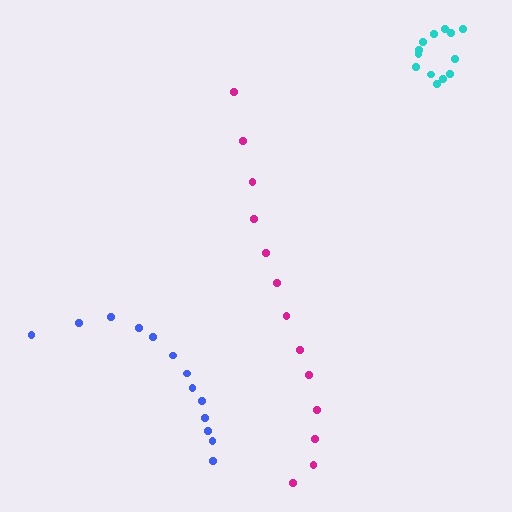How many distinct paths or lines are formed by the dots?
There are 3 distinct paths.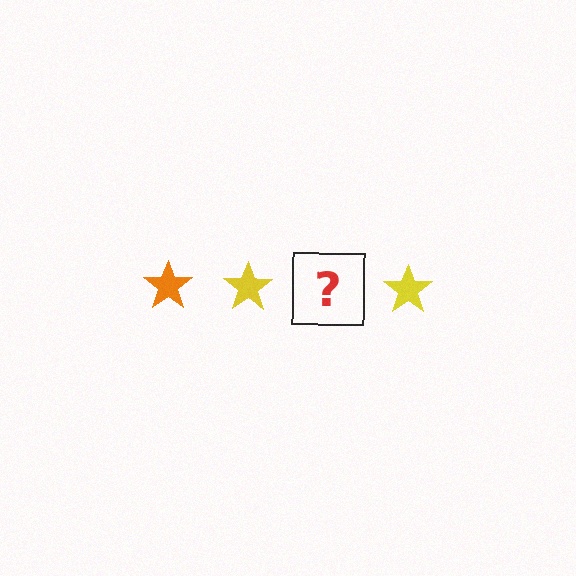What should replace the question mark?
The question mark should be replaced with an orange star.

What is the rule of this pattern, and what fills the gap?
The rule is that the pattern cycles through orange, yellow stars. The gap should be filled with an orange star.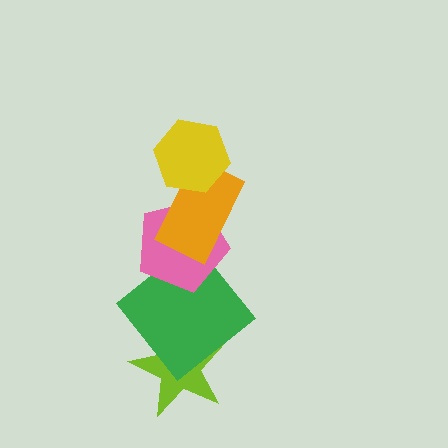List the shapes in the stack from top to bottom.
From top to bottom: the yellow hexagon, the orange rectangle, the pink pentagon, the green diamond, the lime star.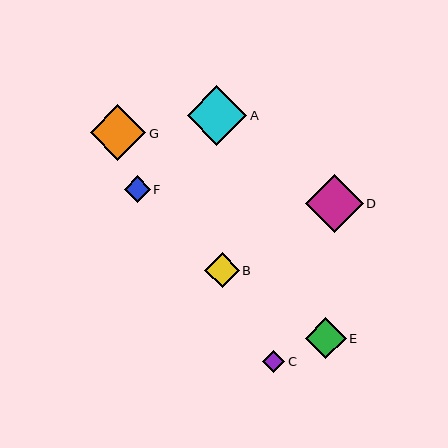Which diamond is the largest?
Diamond A is the largest with a size of approximately 60 pixels.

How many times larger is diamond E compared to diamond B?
Diamond E is approximately 1.2 times the size of diamond B.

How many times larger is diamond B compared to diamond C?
Diamond B is approximately 1.6 times the size of diamond C.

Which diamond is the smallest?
Diamond C is the smallest with a size of approximately 22 pixels.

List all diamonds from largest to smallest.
From largest to smallest: A, D, G, E, B, F, C.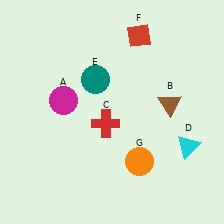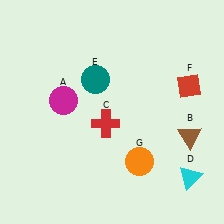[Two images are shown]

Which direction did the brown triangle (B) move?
The brown triangle (B) moved down.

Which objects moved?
The objects that moved are: the brown triangle (B), the cyan triangle (D), the red diamond (F).